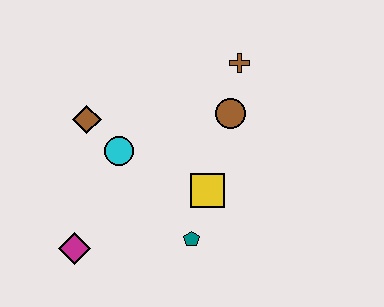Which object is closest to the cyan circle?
The brown diamond is closest to the cyan circle.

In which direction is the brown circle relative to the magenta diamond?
The brown circle is to the right of the magenta diamond.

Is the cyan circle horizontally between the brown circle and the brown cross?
No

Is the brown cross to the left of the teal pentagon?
No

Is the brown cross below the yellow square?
No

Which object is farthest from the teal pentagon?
The brown cross is farthest from the teal pentagon.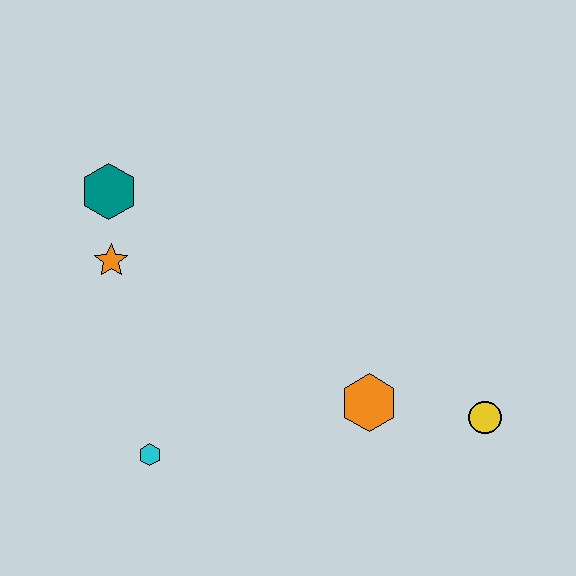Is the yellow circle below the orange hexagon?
Yes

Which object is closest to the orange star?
The teal hexagon is closest to the orange star.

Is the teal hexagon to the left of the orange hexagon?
Yes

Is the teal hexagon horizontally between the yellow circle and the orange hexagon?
No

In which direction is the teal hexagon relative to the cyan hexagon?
The teal hexagon is above the cyan hexagon.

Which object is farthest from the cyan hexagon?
The yellow circle is farthest from the cyan hexagon.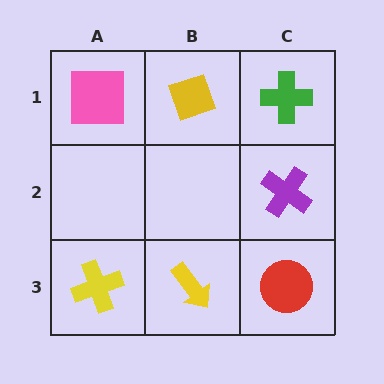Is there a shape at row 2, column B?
No, that cell is empty.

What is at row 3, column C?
A red circle.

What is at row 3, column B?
A yellow arrow.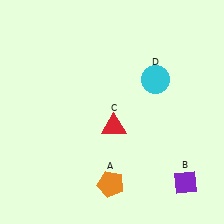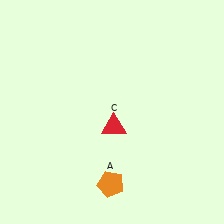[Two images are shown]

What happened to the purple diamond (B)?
The purple diamond (B) was removed in Image 2. It was in the bottom-right area of Image 1.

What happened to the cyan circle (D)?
The cyan circle (D) was removed in Image 2. It was in the top-right area of Image 1.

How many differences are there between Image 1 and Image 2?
There are 2 differences between the two images.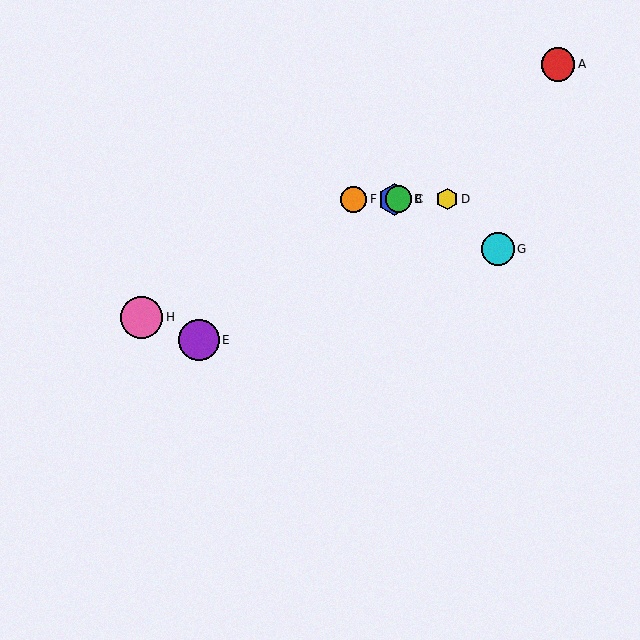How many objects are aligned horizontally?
4 objects (B, C, D, F) are aligned horizontally.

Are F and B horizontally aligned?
Yes, both are at y≈199.